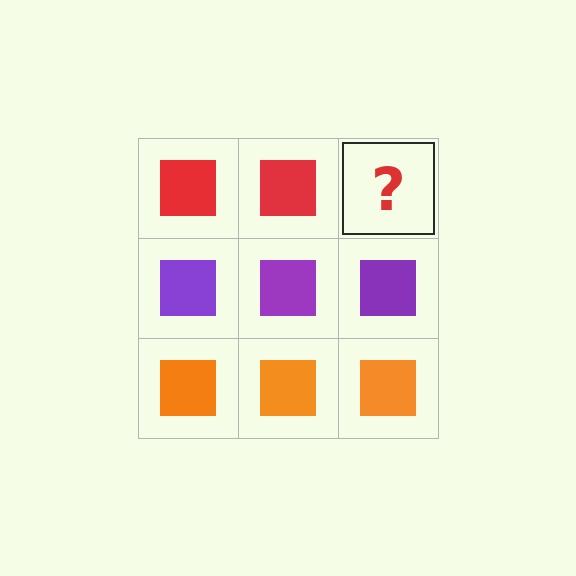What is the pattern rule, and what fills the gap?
The rule is that each row has a consistent color. The gap should be filled with a red square.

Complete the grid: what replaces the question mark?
The question mark should be replaced with a red square.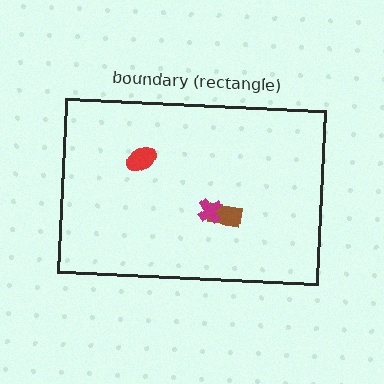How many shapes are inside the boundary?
3 inside, 0 outside.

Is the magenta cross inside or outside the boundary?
Inside.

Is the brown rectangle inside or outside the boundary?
Inside.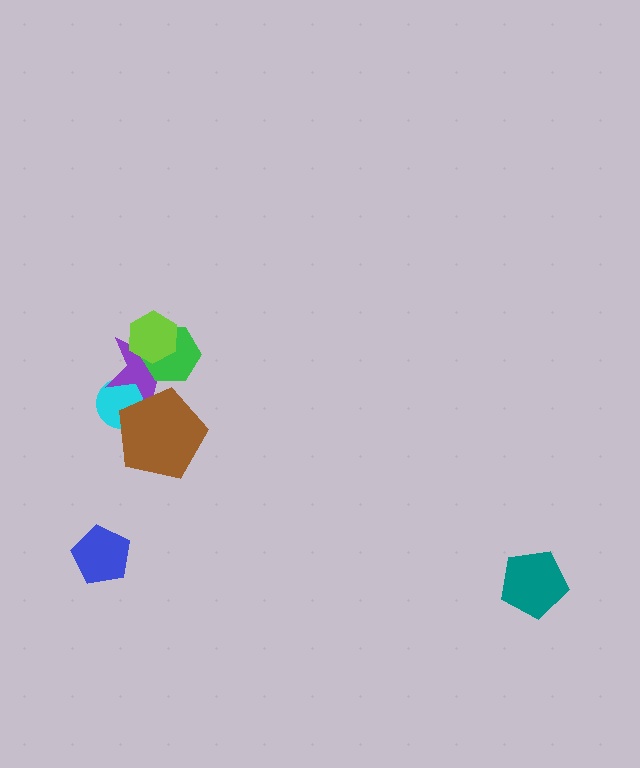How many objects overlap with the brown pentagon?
2 objects overlap with the brown pentagon.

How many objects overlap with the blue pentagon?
0 objects overlap with the blue pentagon.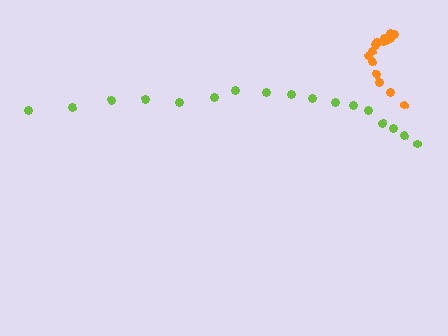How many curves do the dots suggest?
There are 2 distinct paths.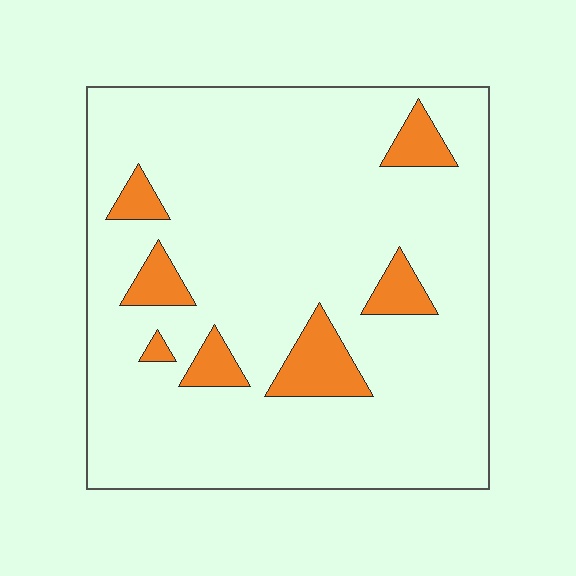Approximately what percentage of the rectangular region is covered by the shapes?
Approximately 10%.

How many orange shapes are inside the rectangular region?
7.